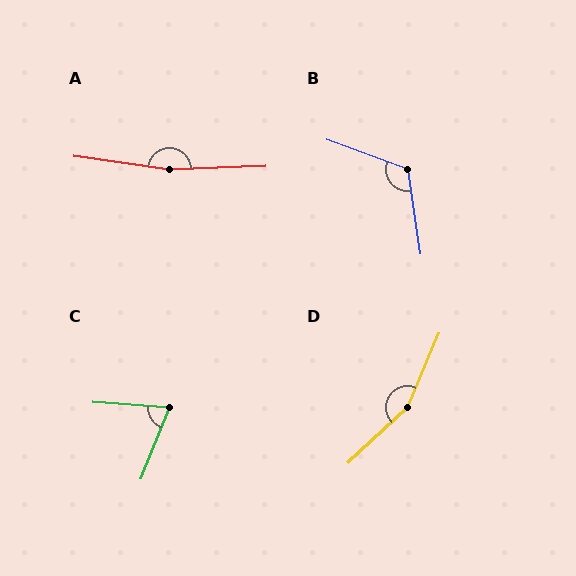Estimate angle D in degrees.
Approximately 156 degrees.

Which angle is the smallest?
C, at approximately 73 degrees.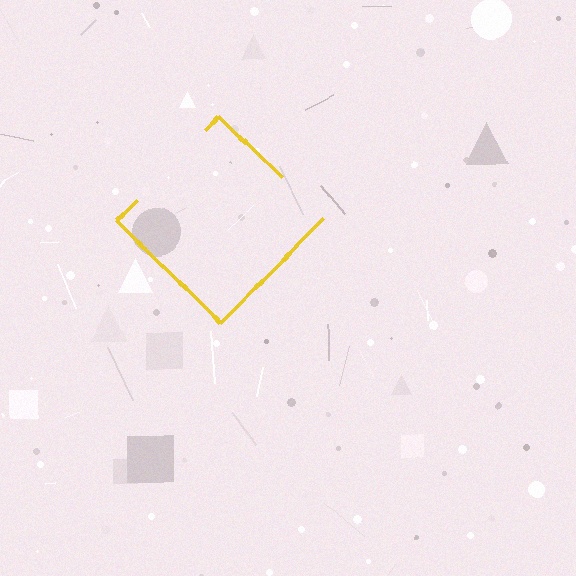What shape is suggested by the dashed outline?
The dashed outline suggests a diamond.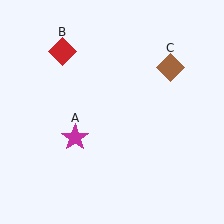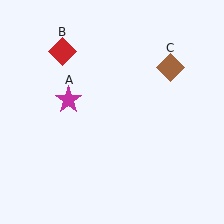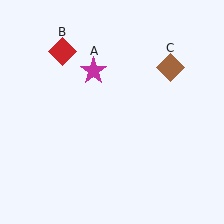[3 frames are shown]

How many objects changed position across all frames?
1 object changed position: magenta star (object A).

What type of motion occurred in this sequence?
The magenta star (object A) rotated clockwise around the center of the scene.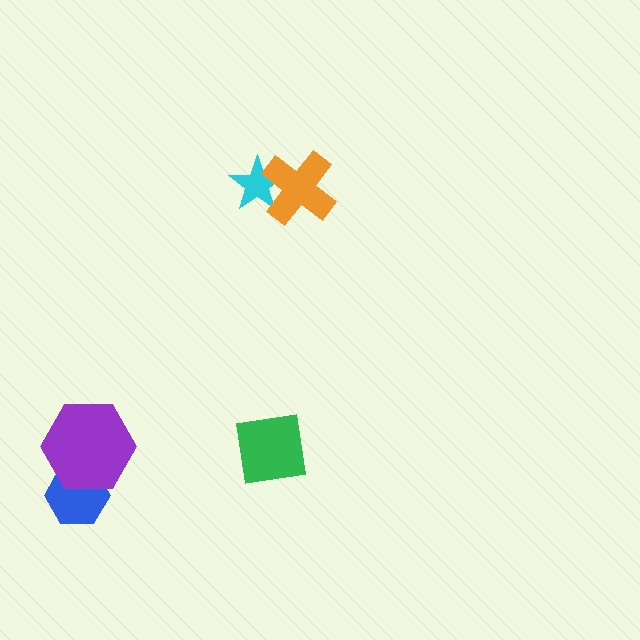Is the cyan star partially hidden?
Yes, it is partially covered by another shape.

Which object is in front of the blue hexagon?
The purple hexagon is in front of the blue hexagon.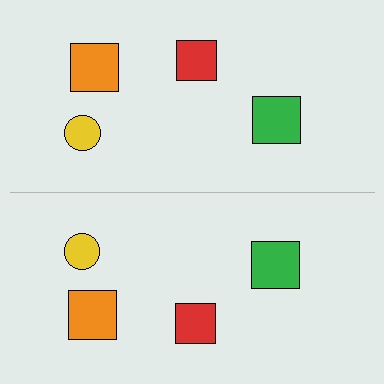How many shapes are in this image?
There are 8 shapes in this image.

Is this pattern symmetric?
Yes, this pattern has bilateral (reflection) symmetry.